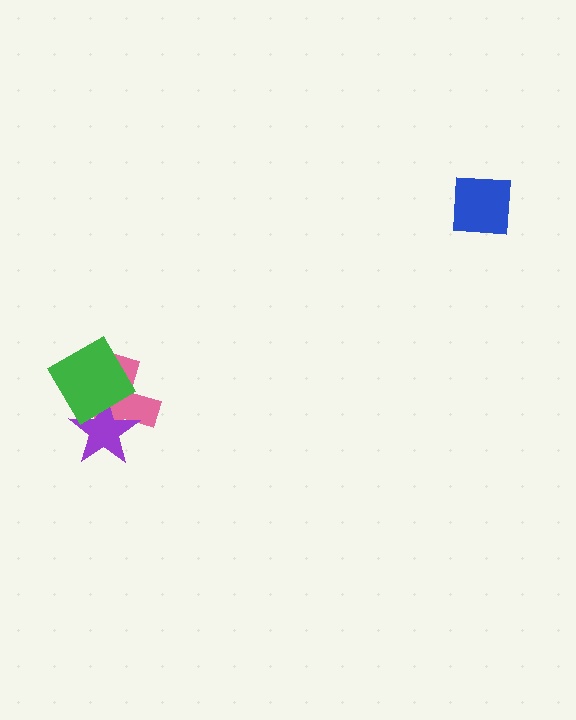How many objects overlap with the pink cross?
2 objects overlap with the pink cross.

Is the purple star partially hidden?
Yes, it is partially covered by another shape.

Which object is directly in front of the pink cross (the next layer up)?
The purple star is directly in front of the pink cross.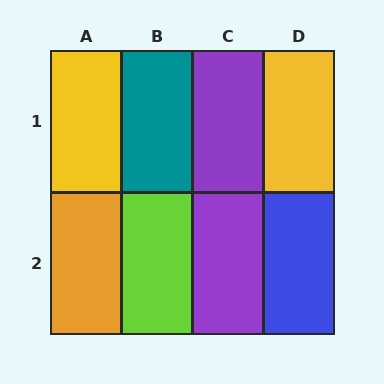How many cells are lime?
1 cell is lime.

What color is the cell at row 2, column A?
Orange.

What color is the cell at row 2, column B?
Lime.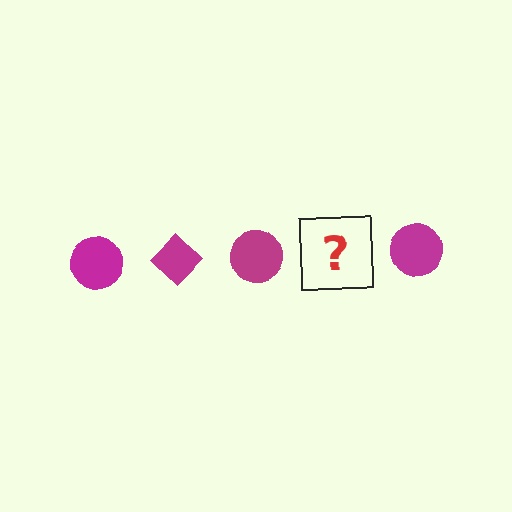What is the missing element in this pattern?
The missing element is a magenta diamond.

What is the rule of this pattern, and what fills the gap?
The rule is that the pattern cycles through circle, diamond shapes in magenta. The gap should be filled with a magenta diamond.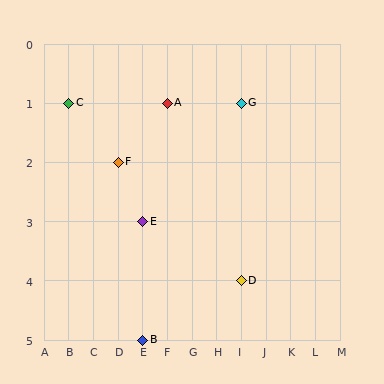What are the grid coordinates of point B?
Point B is at grid coordinates (E, 5).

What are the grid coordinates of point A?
Point A is at grid coordinates (F, 1).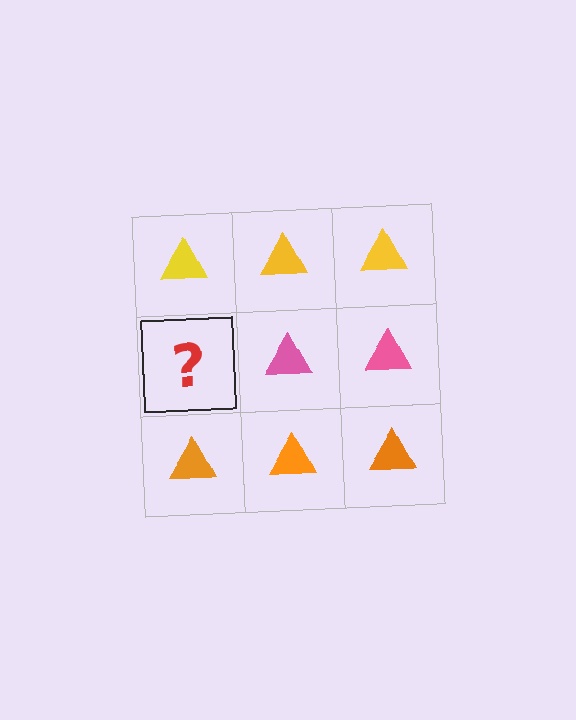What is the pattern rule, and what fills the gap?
The rule is that each row has a consistent color. The gap should be filled with a pink triangle.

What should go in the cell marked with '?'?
The missing cell should contain a pink triangle.